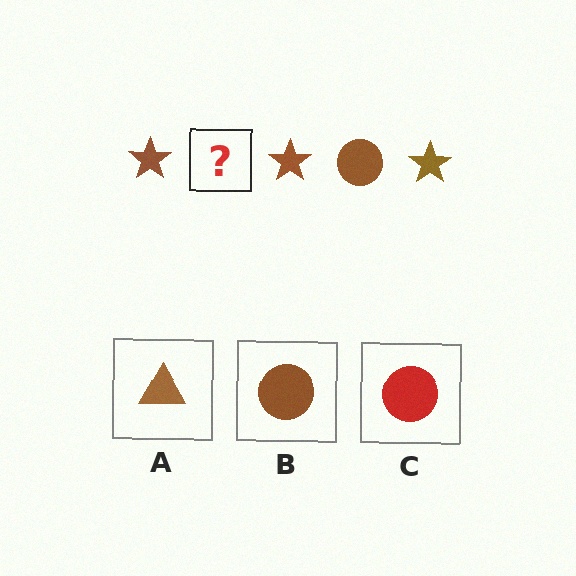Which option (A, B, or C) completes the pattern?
B.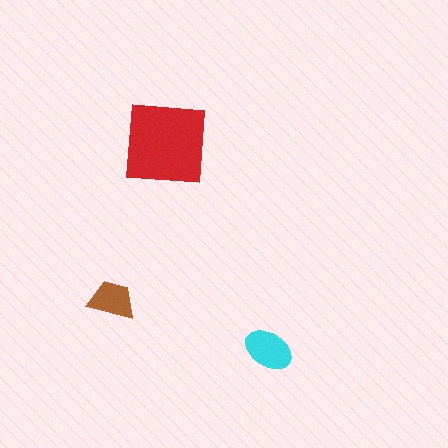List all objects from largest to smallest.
The red square, the cyan ellipse, the brown trapezoid.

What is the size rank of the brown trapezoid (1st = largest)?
3rd.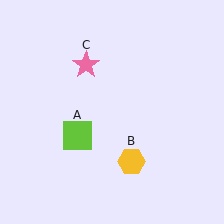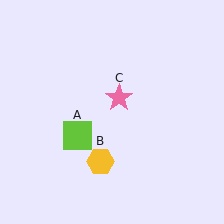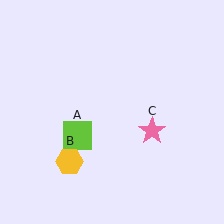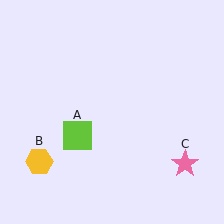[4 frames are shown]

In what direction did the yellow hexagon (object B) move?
The yellow hexagon (object B) moved left.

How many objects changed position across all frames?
2 objects changed position: yellow hexagon (object B), pink star (object C).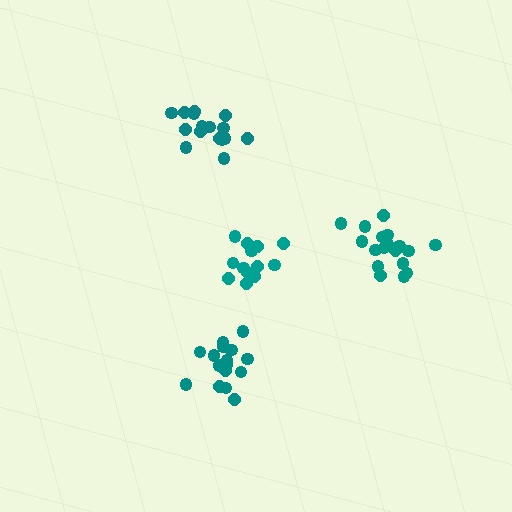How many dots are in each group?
Group 1: 18 dots, Group 2: 16 dots, Group 3: 13 dots, Group 4: 16 dots (63 total).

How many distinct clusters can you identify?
There are 4 distinct clusters.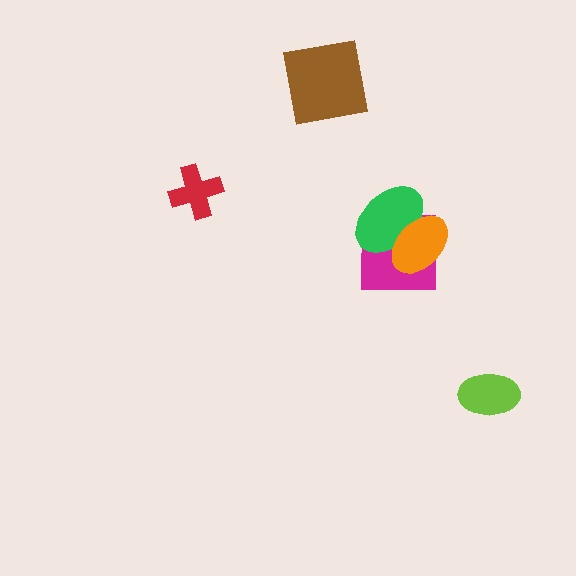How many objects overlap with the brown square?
0 objects overlap with the brown square.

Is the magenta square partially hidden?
Yes, it is partially covered by another shape.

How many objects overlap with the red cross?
0 objects overlap with the red cross.